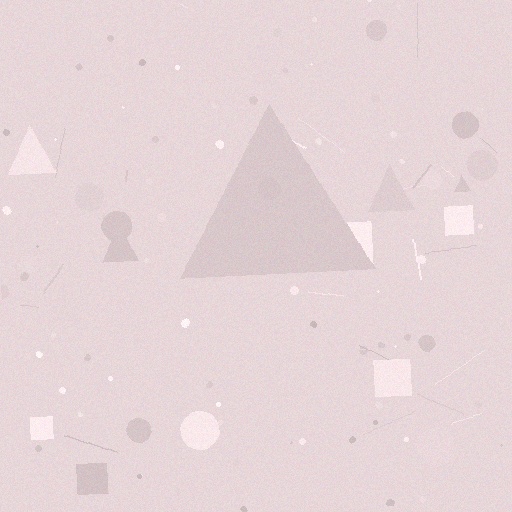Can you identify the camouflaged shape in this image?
The camouflaged shape is a triangle.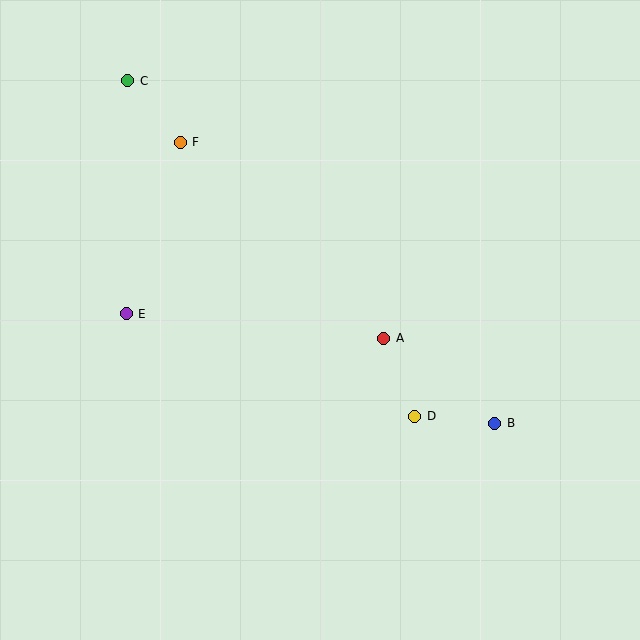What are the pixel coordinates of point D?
Point D is at (415, 416).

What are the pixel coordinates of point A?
Point A is at (384, 338).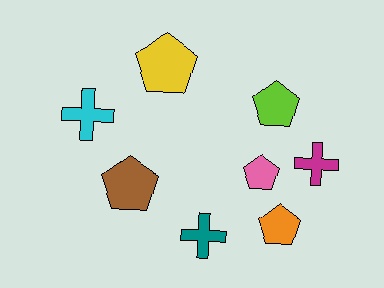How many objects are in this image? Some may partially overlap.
There are 8 objects.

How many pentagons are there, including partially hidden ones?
There are 5 pentagons.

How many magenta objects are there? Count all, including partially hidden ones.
There is 1 magenta object.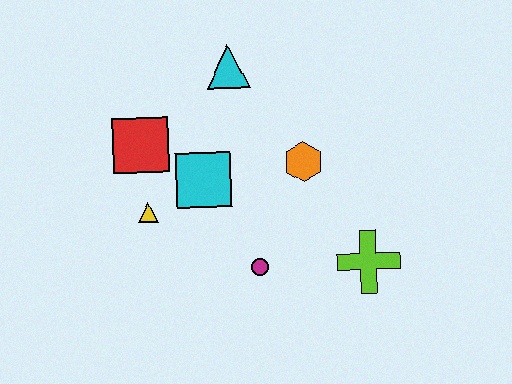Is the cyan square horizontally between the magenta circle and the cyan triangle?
No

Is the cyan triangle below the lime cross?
No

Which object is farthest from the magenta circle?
The cyan triangle is farthest from the magenta circle.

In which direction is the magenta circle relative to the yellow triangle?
The magenta circle is to the right of the yellow triangle.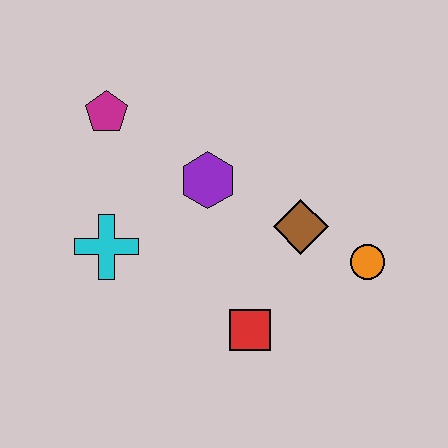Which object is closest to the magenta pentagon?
The purple hexagon is closest to the magenta pentagon.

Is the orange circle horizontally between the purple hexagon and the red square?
No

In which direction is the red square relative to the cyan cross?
The red square is to the right of the cyan cross.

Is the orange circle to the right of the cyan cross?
Yes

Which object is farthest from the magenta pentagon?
The orange circle is farthest from the magenta pentagon.